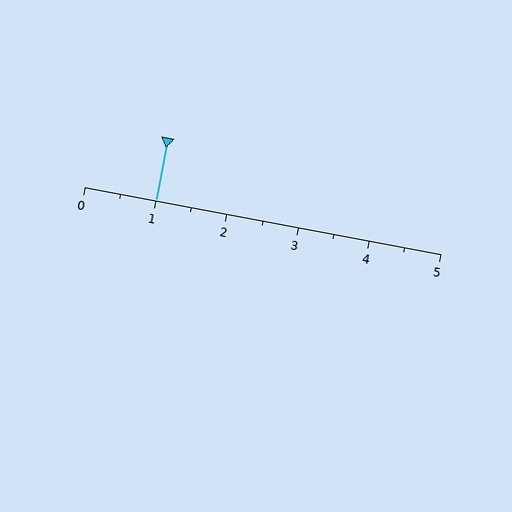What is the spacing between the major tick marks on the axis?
The major ticks are spaced 1 apart.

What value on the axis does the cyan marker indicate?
The marker indicates approximately 1.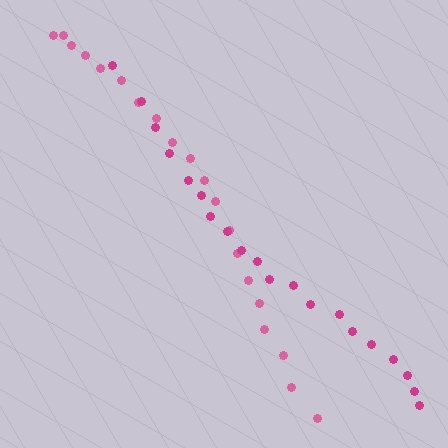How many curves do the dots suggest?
There are 2 distinct paths.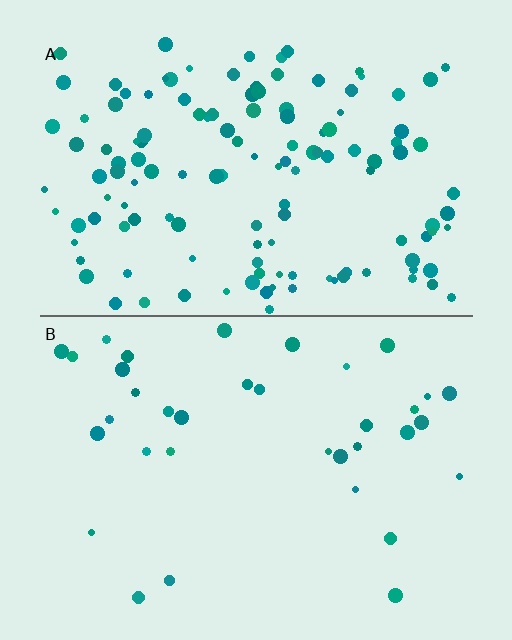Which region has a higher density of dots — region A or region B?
A (the top).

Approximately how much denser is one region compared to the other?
Approximately 3.7× — region A over region B.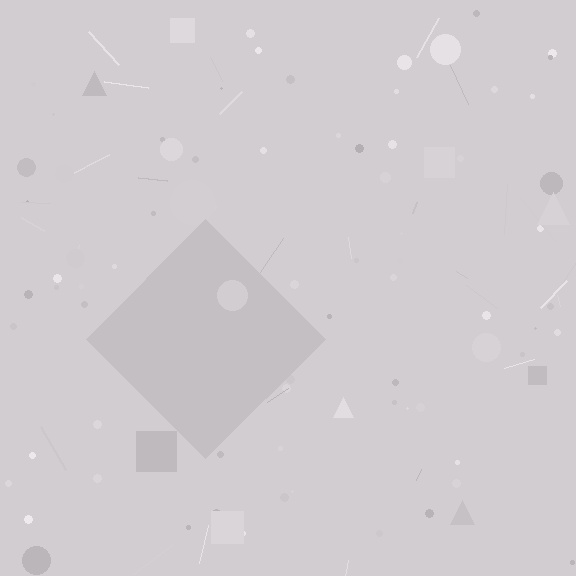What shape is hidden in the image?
A diamond is hidden in the image.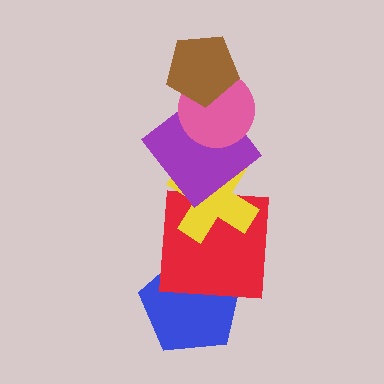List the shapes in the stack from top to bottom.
From top to bottom: the brown pentagon, the pink circle, the purple diamond, the yellow cross, the red square, the blue pentagon.